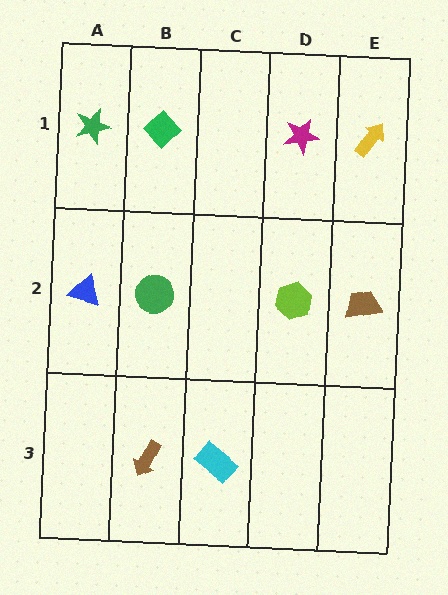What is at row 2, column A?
A blue triangle.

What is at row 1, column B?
A green diamond.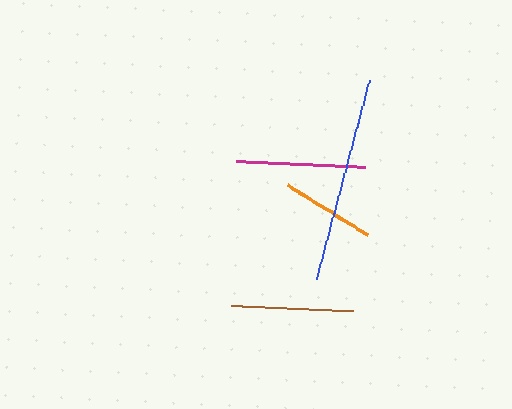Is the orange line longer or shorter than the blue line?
The blue line is longer than the orange line.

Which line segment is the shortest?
The orange line is the shortest at approximately 94 pixels.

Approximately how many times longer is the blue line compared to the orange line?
The blue line is approximately 2.2 times the length of the orange line.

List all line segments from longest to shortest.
From longest to shortest: blue, magenta, brown, orange.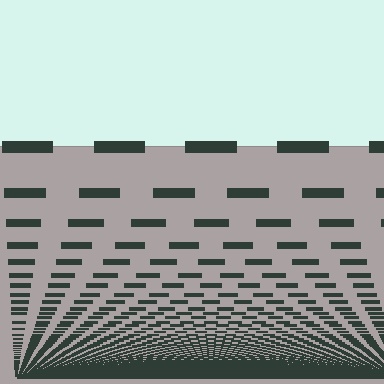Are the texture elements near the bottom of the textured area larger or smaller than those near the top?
Smaller. The gradient is inverted — elements near the bottom are smaller and denser.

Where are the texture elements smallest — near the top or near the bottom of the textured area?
Near the bottom.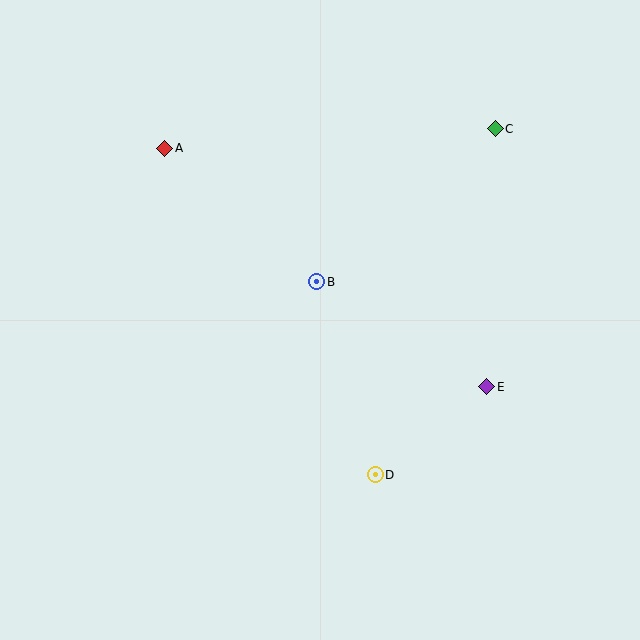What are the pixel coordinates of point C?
Point C is at (495, 129).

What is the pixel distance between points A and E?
The distance between A and E is 401 pixels.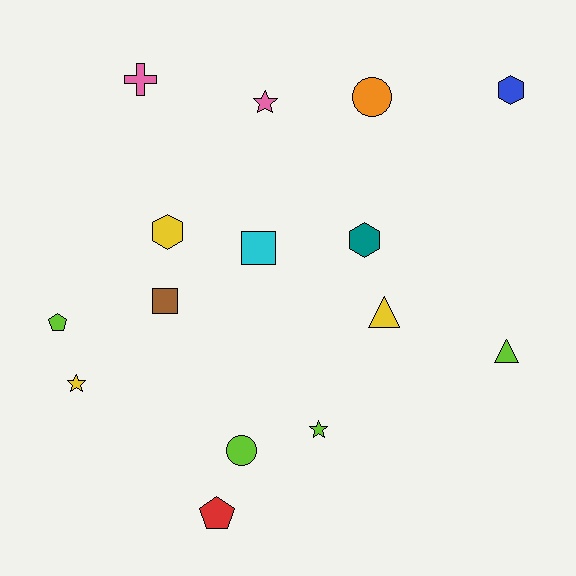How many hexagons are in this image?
There are 3 hexagons.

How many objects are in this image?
There are 15 objects.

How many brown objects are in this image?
There is 1 brown object.